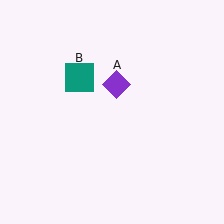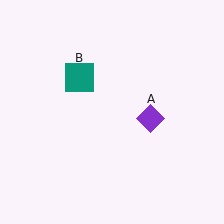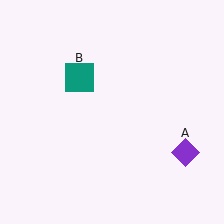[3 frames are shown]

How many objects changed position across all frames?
1 object changed position: purple diamond (object A).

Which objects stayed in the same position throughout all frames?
Teal square (object B) remained stationary.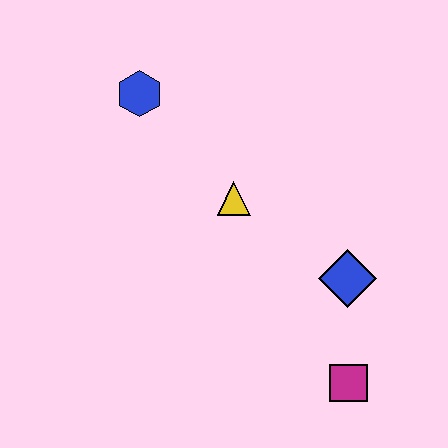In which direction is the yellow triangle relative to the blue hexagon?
The yellow triangle is below the blue hexagon.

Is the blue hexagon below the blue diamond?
No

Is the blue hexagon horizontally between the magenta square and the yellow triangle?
No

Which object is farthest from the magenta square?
The blue hexagon is farthest from the magenta square.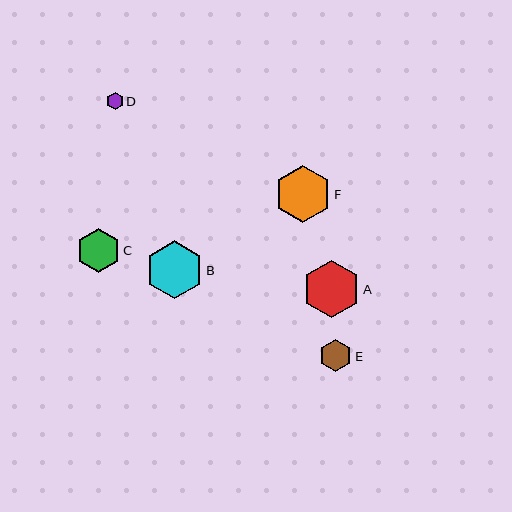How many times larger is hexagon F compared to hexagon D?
Hexagon F is approximately 3.4 times the size of hexagon D.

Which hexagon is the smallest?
Hexagon D is the smallest with a size of approximately 17 pixels.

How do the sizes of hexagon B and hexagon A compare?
Hexagon B and hexagon A are approximately the same size.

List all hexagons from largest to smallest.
From largest to smallest: B, A, F, C, E, D.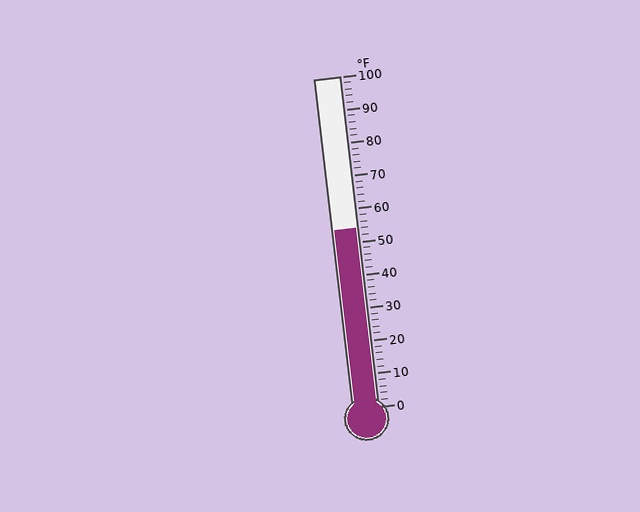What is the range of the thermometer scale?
The thermometer scale ranges from 0°F to 100°F.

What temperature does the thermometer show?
The thermometer shows approximately 54°F.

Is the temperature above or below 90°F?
The temperature is below 90°F.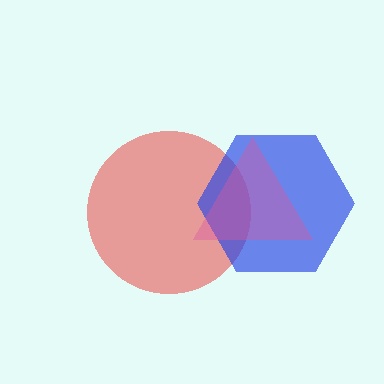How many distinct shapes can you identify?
There are 3 distinct shapes: a red circle, a blue hexagon, a pink triangle.